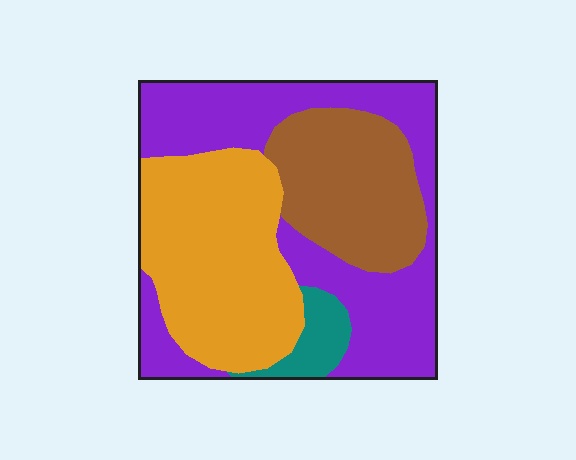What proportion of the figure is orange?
Orange takes up about one third (1/3) of the figure.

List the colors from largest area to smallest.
From largest to smallest: purple, orange, brown, teal.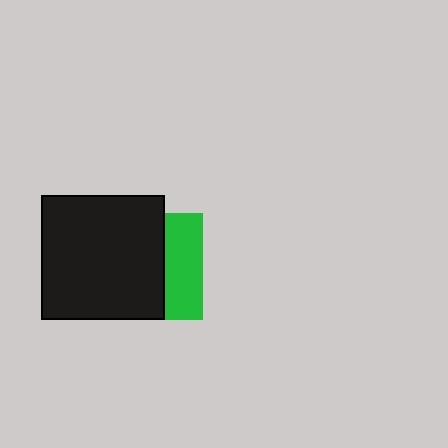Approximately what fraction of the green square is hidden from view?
Roughly 65% of the green square is hidden behind the black square.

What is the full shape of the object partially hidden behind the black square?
The partially hidden object is a green square.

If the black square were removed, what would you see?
You would see the complete green square.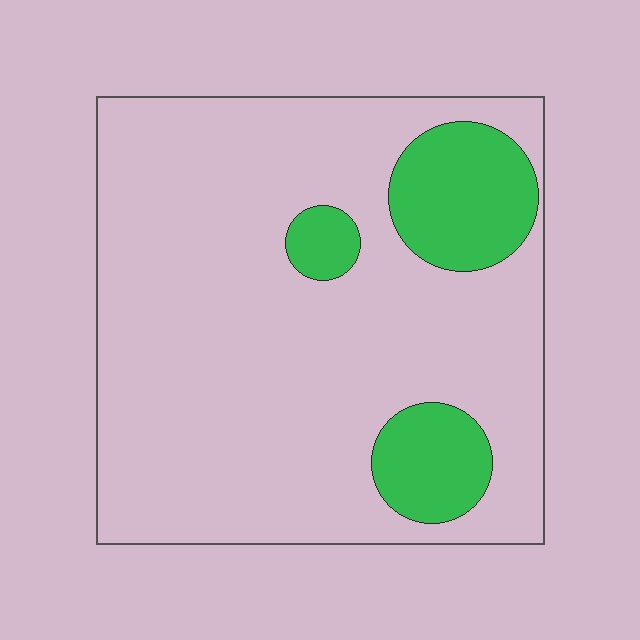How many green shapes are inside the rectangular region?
3.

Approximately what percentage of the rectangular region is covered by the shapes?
Approximately 15%.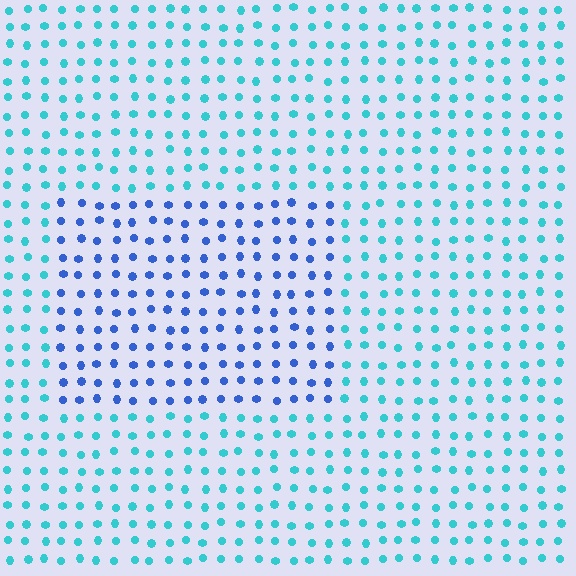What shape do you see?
I see a rectangle.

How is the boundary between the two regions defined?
The boundary is defined purely by a slight shift in hue (about 41 degrees). Spacing, size, and orientation are identical on both sides.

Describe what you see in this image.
The image is filled with small cyan elements in a uniform arrangement. A rectangle-shaped region is visible where the elements are tinted to a slightly different hue, forming a subtle color boundary.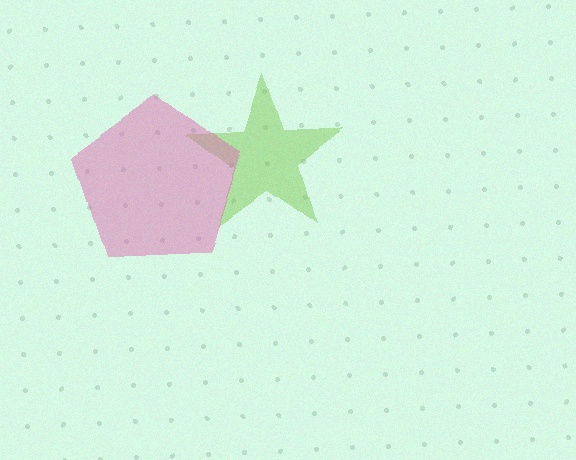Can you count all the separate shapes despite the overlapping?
Yes, there are 2 separate shapes.